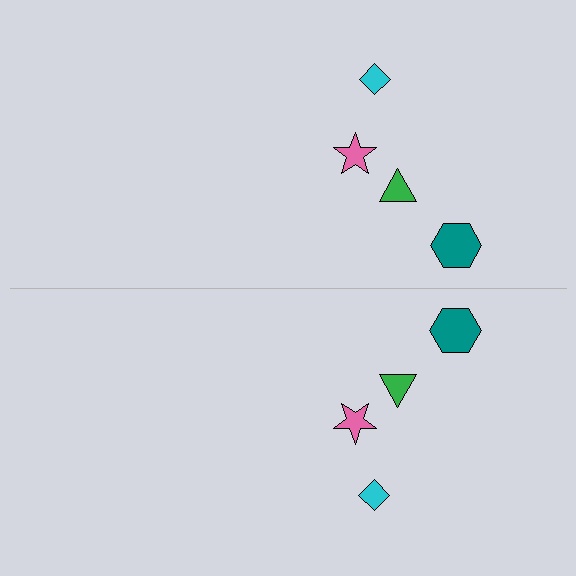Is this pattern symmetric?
Yes, this pattern has bilateral (reflection) symmetry.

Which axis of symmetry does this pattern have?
The pattern has a horizontal axis of symmetry running through the center of the image.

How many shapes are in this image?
There are 8 shapes in this image.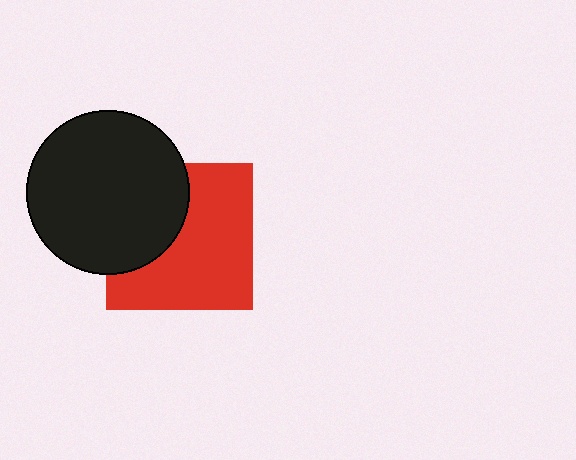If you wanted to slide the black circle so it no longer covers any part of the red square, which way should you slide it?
Slide it left — that is the most direct way to separate the two shapes.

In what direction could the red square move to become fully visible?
The red square could move right. That would shift it out from behind the black circle entirely.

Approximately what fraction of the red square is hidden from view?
Roughly 37% of the red square is hidden behind the black circle.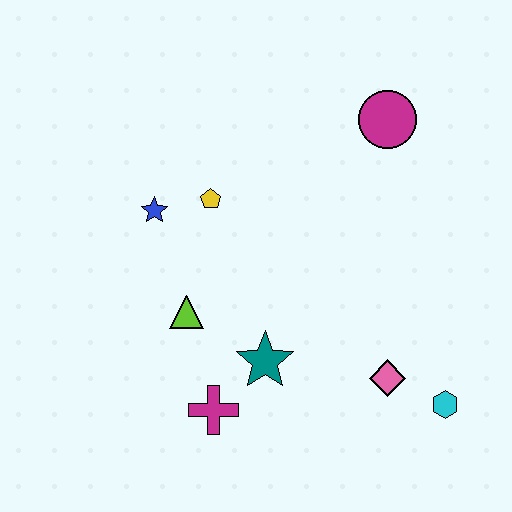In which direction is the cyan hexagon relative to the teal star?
The cyan hexagon is to the right of the teal star.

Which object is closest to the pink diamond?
The cyan hexagon is closest to the pink diamond.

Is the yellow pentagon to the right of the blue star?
Yes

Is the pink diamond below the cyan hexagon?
No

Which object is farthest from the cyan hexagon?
The blue star is farthest from the cyan hexagon.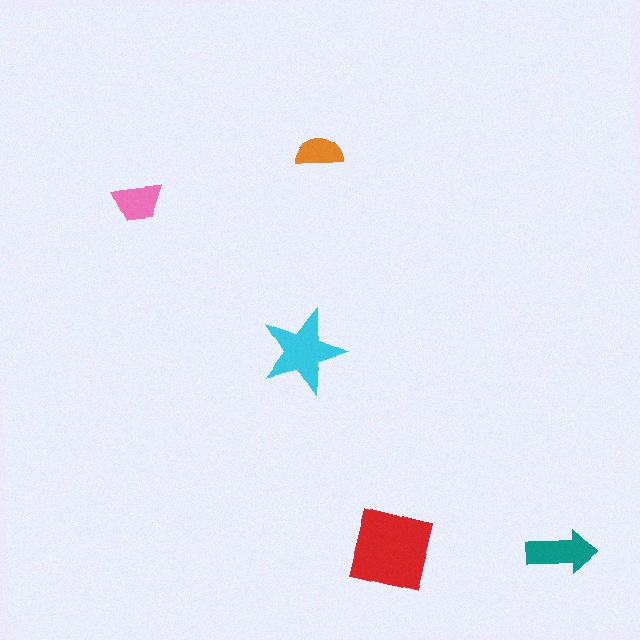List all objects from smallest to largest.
The orange semicircle, the pink trapezoid, the teal arrow, the cyan star, the red square.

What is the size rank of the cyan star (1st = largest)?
2nd.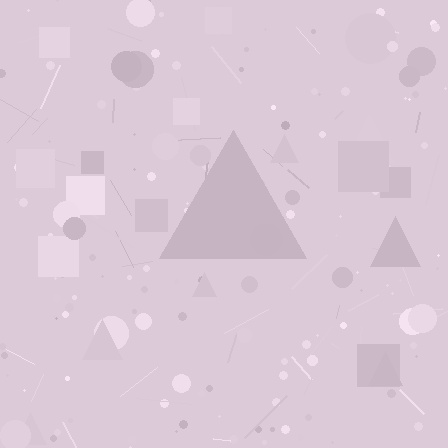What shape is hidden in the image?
A triangle is hidden in the image.